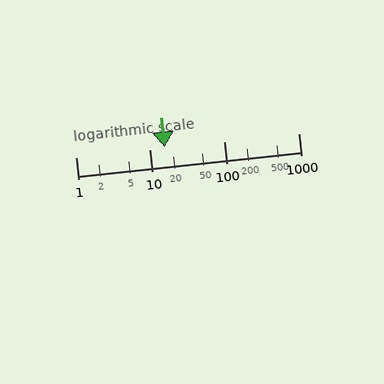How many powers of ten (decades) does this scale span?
The scale spans 3 decades, from 1 to 1000.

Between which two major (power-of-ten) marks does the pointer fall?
The pointer is between 10 and 100.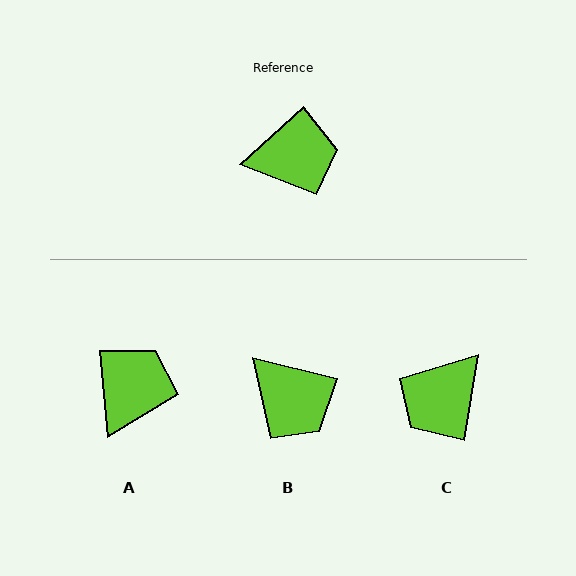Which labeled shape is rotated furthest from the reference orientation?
C, about 142 degrees away.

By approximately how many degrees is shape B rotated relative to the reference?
Approximately 56 degrees clockwise.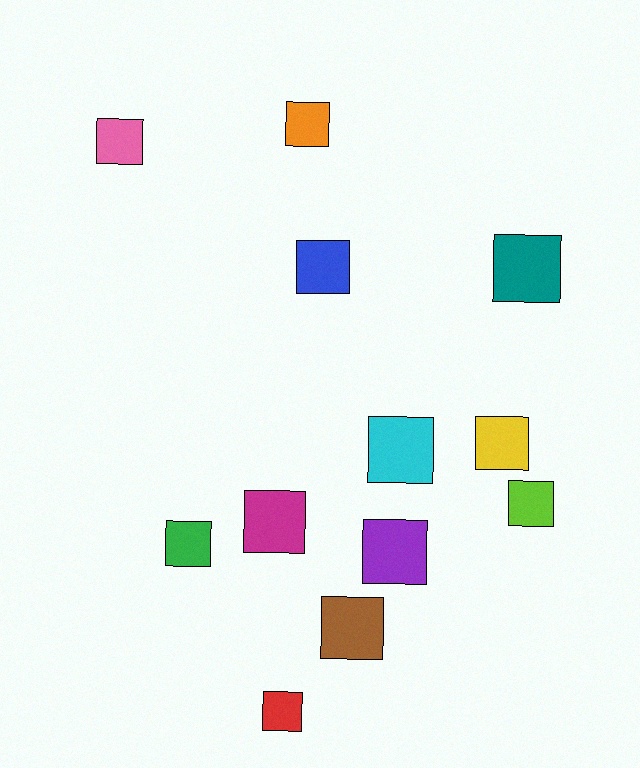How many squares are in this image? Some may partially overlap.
There are 12 squares.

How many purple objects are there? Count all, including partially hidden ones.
There is 1 purple object.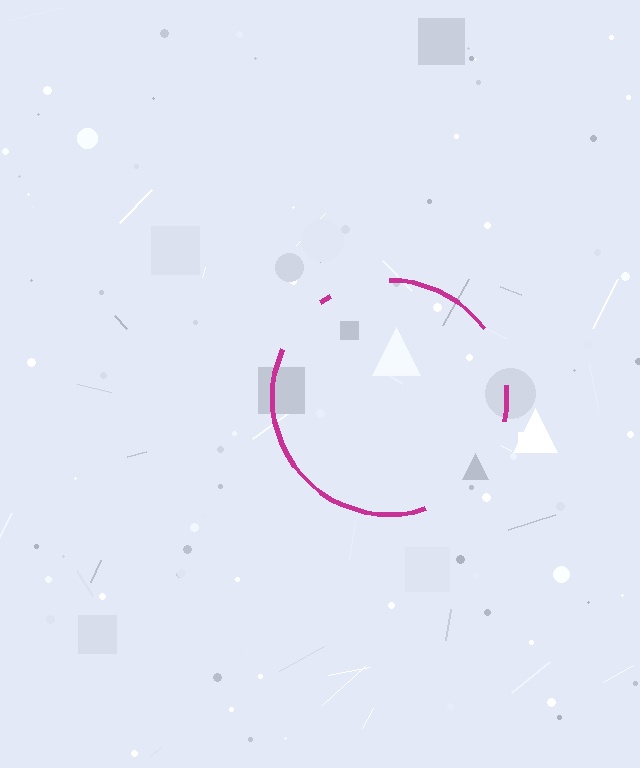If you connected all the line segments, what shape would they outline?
They would outline a circle.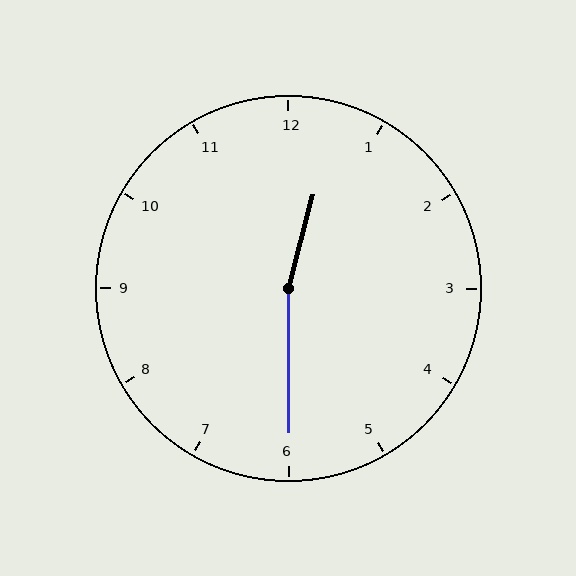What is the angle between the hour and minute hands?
Approximately 165 degrees.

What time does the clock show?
12:30.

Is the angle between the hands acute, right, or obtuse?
It is obtuse.